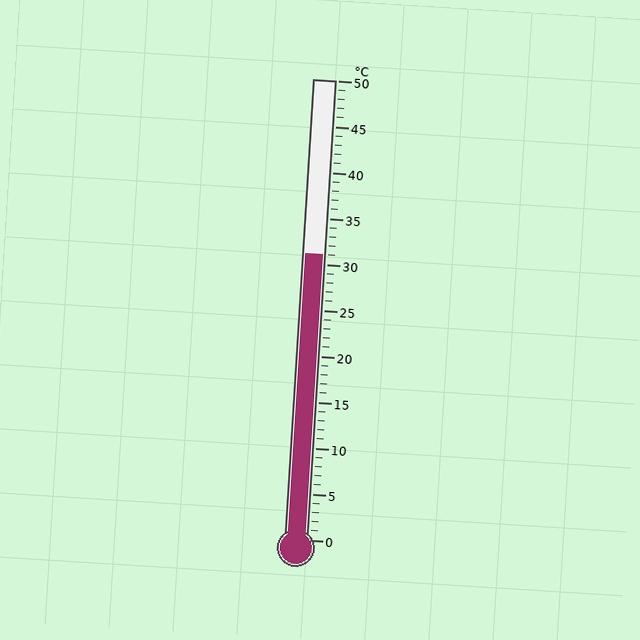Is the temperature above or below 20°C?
The temperature is above 20°C.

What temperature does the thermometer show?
The thermometer shows approximately 31°C.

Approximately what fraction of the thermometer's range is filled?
The thermometer is filled to approximately 60% of its range.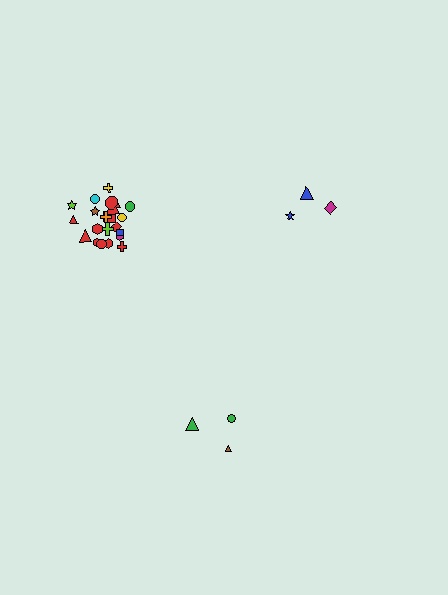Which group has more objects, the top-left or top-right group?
The top-left group.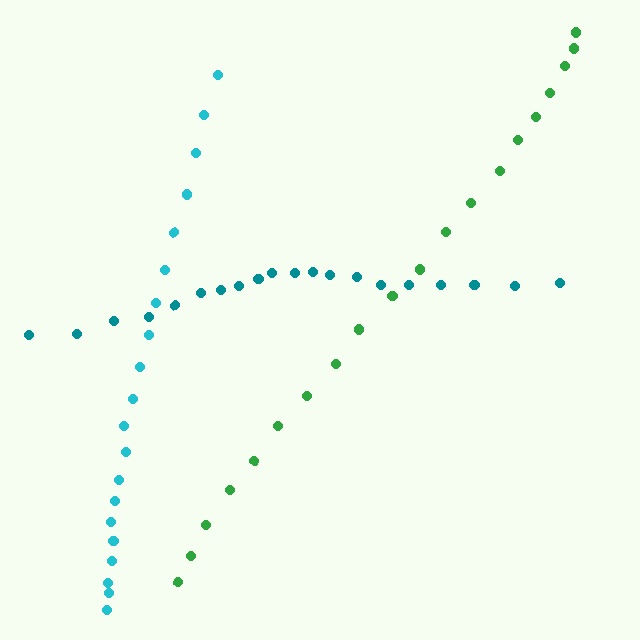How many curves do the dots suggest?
There are 3 distinct paths.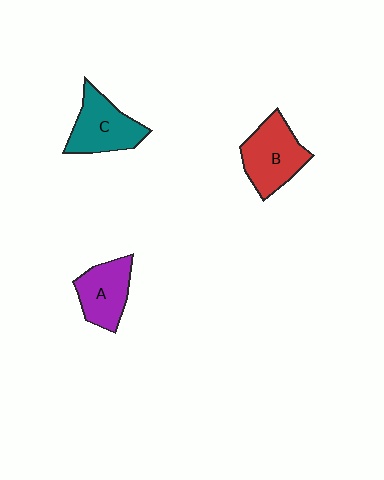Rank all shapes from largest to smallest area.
From largest to smallest: B (red), C (teal), A (purple).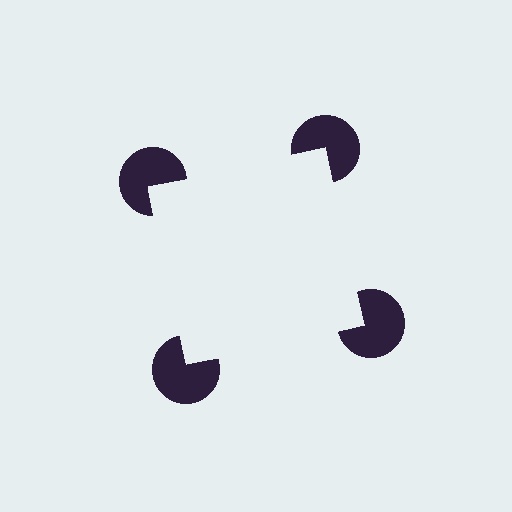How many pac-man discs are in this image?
There are 4 — one at each vertex of the illusory square.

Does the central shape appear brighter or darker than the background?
It typically appears slightly brighter than the background, even though no actual brightness change is drawn.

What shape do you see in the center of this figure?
An illusory square — its edges are inferred from the aligned wedge cuts in the pac-man discs, not physically drawn.